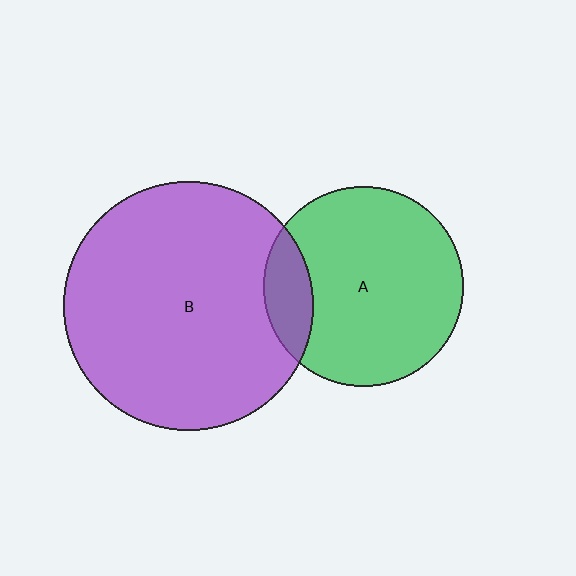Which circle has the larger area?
Circle B (purple).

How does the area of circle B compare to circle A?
Approximately 1.6 times.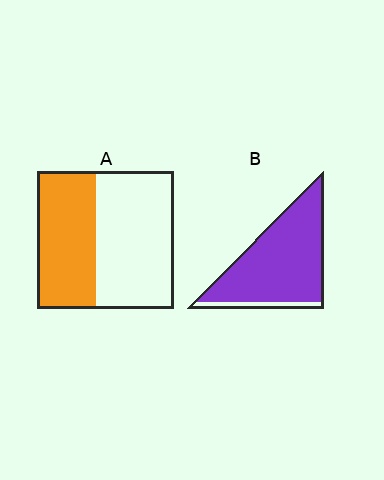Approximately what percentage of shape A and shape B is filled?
A is approximately 45% and B is approximately 90%.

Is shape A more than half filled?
No.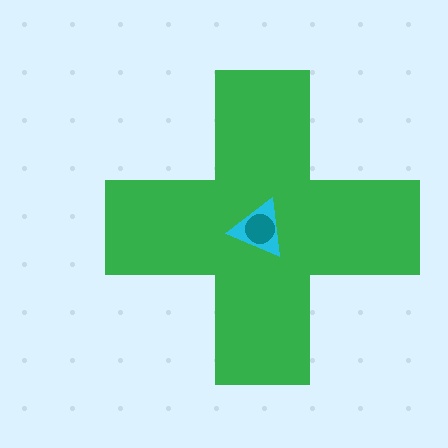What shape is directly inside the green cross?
The cyan triangle.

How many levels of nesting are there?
3.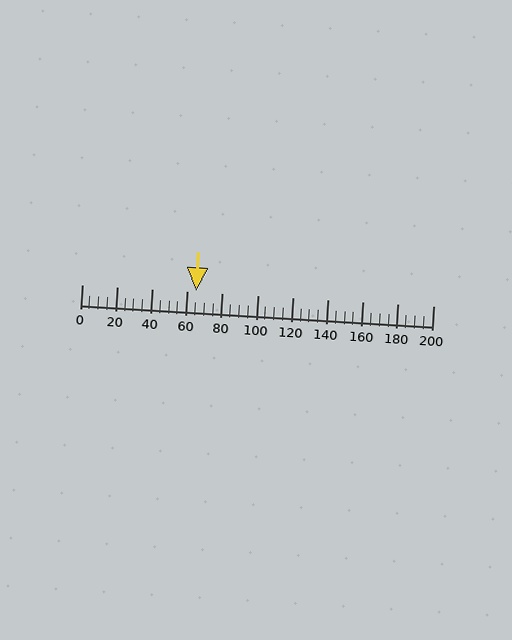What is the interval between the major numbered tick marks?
The major tick marks are spaced 20 units apart.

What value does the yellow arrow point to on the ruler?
The yellow arrow points to approximately 65.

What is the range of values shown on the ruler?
The ruler shows values from 0 to 200.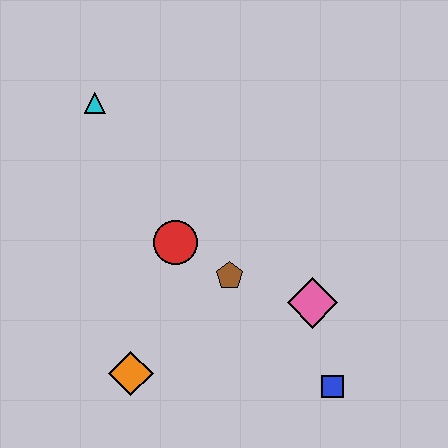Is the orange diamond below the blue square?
No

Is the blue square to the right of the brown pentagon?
Yes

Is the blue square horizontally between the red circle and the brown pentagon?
No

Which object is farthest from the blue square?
The cyan triangle is farthest from the blue square.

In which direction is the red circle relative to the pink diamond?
The red circle is to the left of the pink diamond.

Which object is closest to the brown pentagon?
The red circle is closest to the brown pentagon.